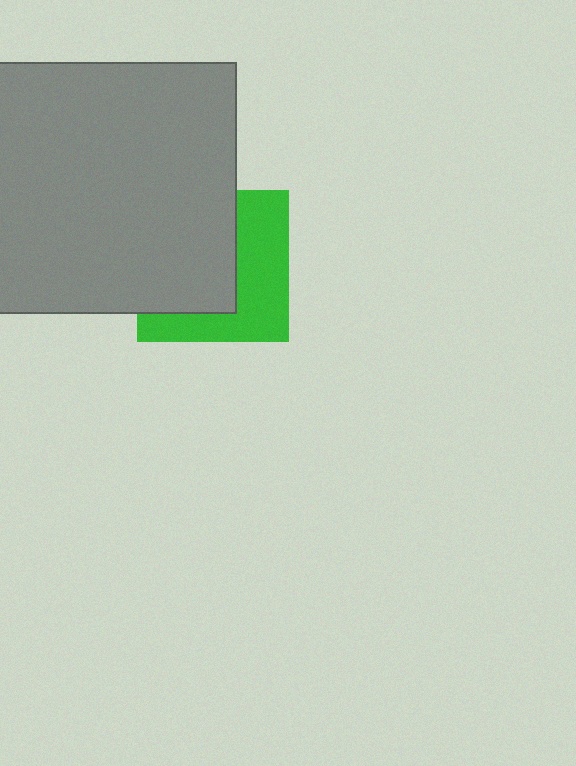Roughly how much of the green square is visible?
About half of it is visible (roughly 46%).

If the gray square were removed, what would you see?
You would see the complete green square.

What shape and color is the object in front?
The object in front is a gray square.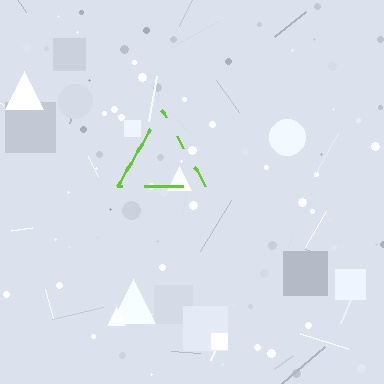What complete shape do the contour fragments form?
The contour fragments form a triangle.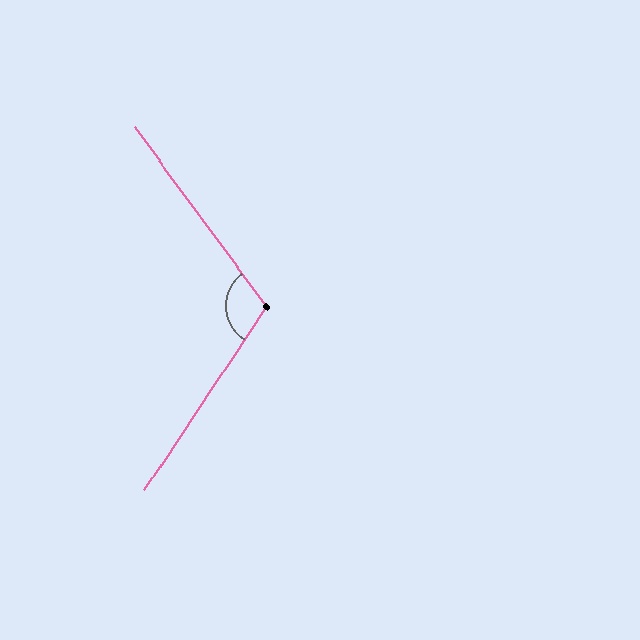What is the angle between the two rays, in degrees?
Approximately 110 degrees.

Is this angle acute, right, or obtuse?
It is obtuse.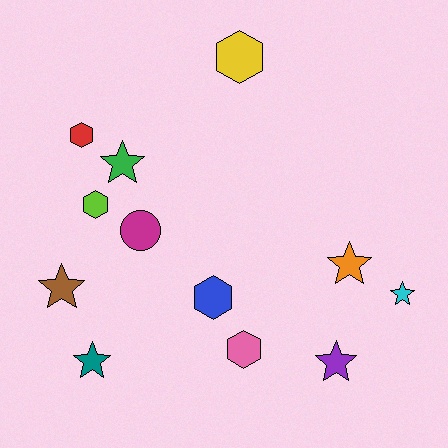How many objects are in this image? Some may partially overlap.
There are 12 objects.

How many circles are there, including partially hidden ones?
There is 1 circle.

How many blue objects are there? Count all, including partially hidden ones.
There is 1 blue object.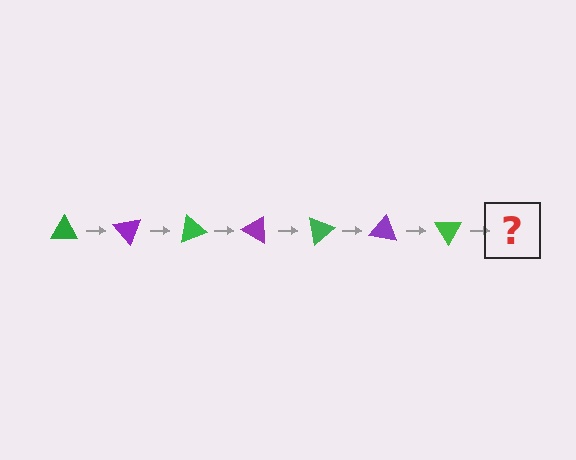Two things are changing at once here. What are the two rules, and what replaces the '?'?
The two rules are that it rotates 50 degrees each step and the color cycles through green and purple. The '?' should be a purple triangle, rotated 350 degrees from the start.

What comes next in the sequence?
The next element should be a purple triangle, rotated 350 degrees from the start.